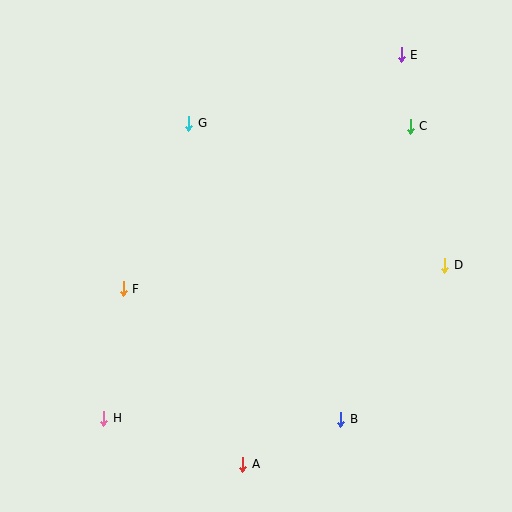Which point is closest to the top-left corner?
Point G is closest to the top-left corner.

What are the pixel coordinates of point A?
Point A is at (243, 464).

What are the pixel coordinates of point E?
Point E is at (401, 55).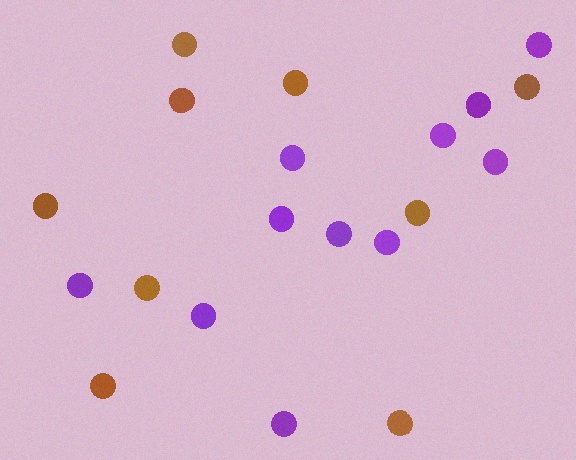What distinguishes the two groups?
There are 2 groups: one group of brown circles (9) and one group of purple circles (11).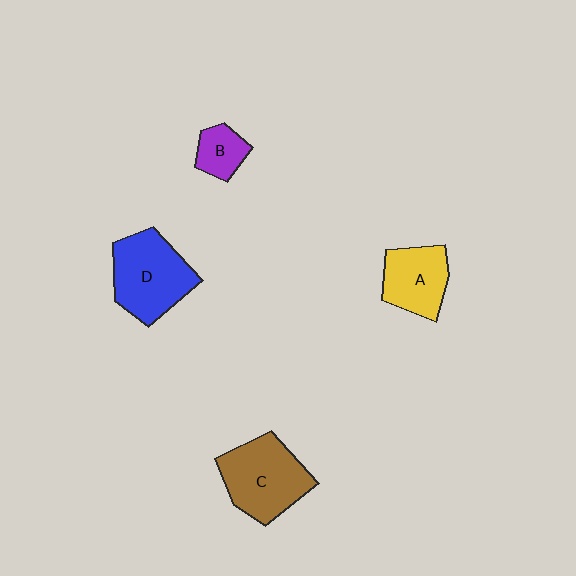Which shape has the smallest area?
Shape B (purple).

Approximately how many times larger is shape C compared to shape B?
Approximately 2.6 times.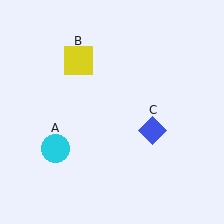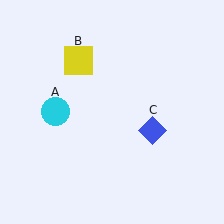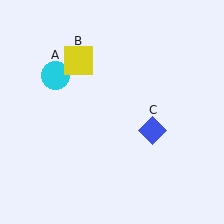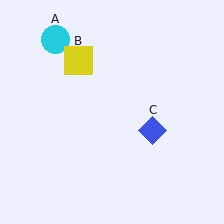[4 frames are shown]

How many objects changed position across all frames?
1 object changed position: cyan circle (object A).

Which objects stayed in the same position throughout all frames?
Yellow square (object B) and blue diamond (object C) remained stationary.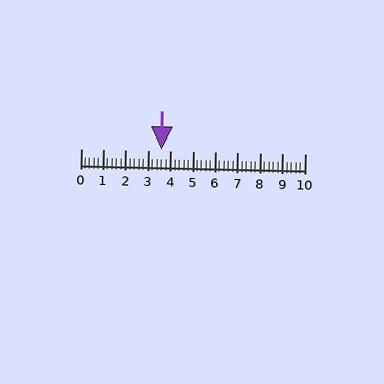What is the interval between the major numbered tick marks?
The major tick marks are spaced 1 units apart.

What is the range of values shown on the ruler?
The ruler shows values from 0 to 10.